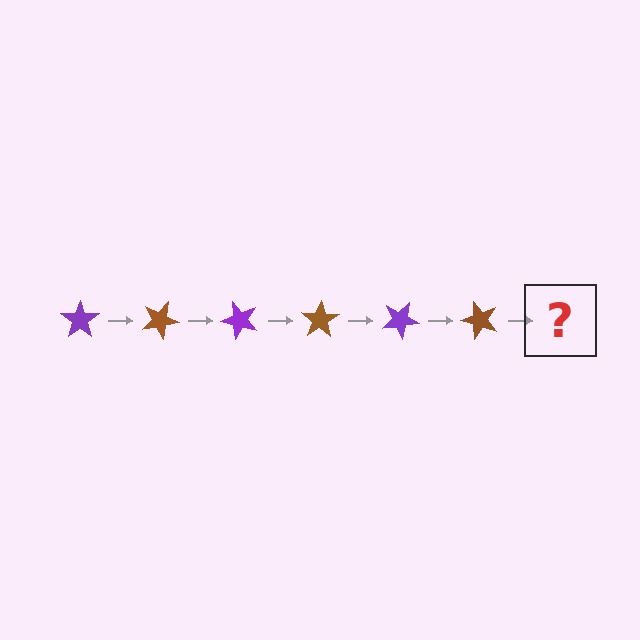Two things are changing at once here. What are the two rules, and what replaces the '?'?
The two rules are that it rotates 25 degrees each step and the color cycles through purple and brown. The '?' should be a purple star, rotated 150 degrees from the start.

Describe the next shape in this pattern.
It should be a purple star, rotated 150 degrees from the start.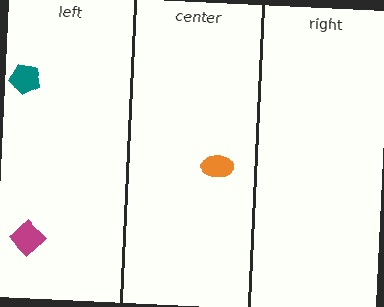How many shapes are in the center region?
1.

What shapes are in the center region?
The orange ellipse.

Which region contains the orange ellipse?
The center region.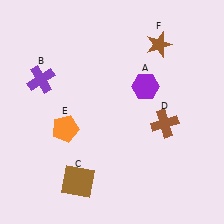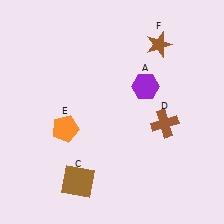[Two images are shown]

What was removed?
The purple cross (B) was removed in Image 2.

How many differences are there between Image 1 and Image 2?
There is 1 difference between the two images.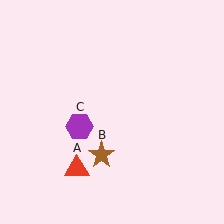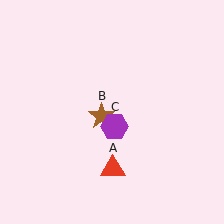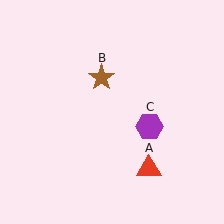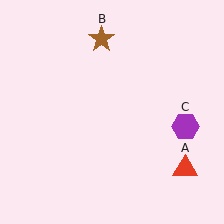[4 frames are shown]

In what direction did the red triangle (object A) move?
The red triangle (object A) moved right.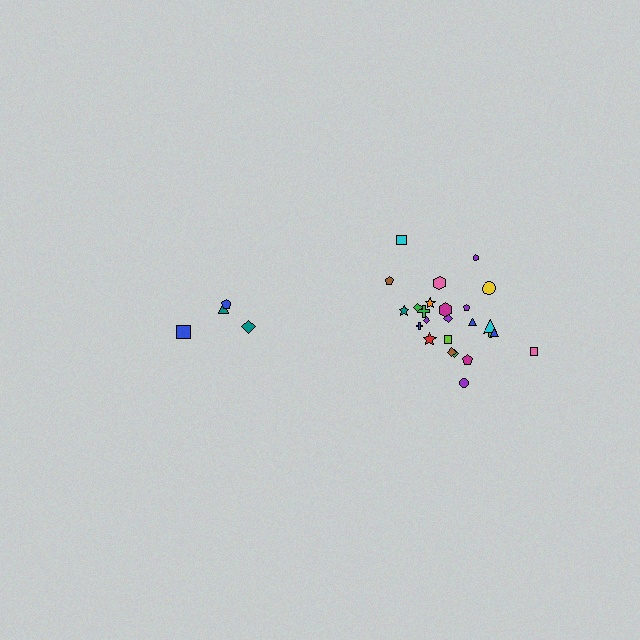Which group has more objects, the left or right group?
The right group.